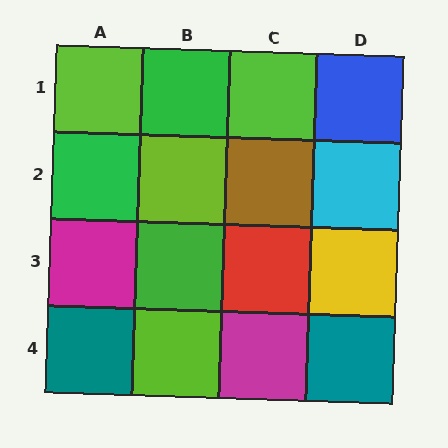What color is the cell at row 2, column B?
Lime.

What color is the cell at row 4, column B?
Lime.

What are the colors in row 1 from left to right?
Lime, green, lime, blue.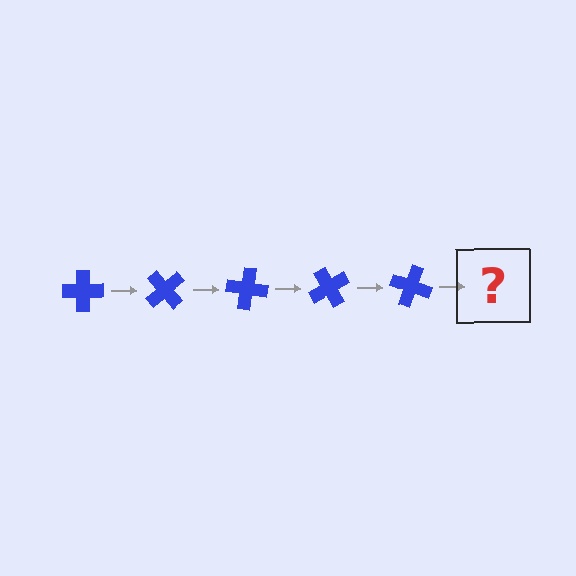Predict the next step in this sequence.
The next step is a blue cross rotated 250 degrees.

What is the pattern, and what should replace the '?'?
The pattern is that the cross rotates 50 degrees each step. The '?' should be a blue cross rotated 250 degrees.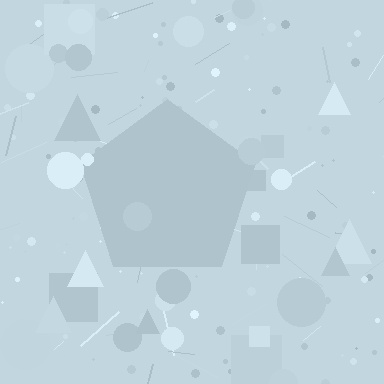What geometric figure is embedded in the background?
A pentagon is embedded in the background.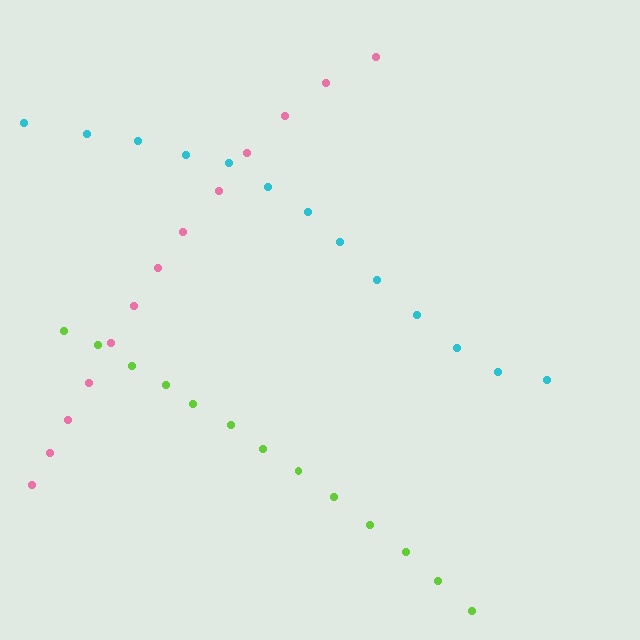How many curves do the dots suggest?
There are 3 distinct paths.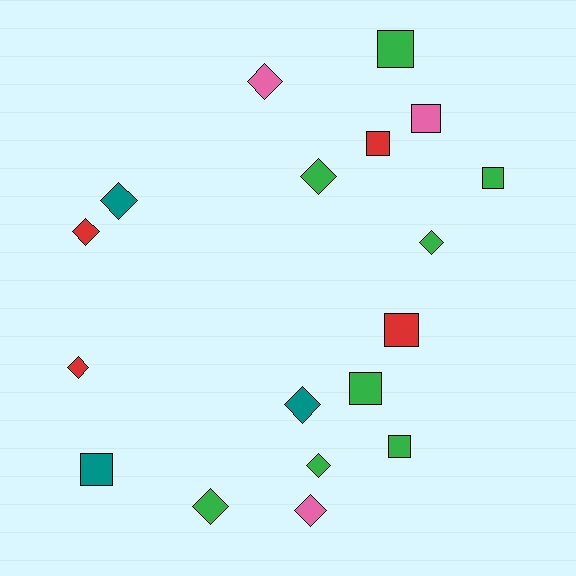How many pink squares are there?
There is 1 pink square.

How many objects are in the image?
There are 18 objects.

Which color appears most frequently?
Green, with 8 objects.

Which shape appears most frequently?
Diamond, with 10 objects.